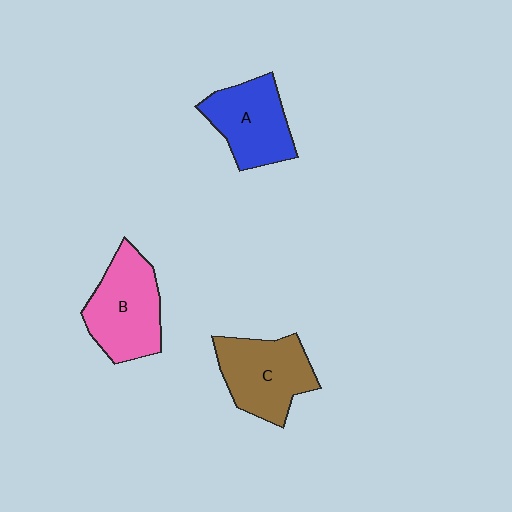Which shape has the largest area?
Shape B (pink).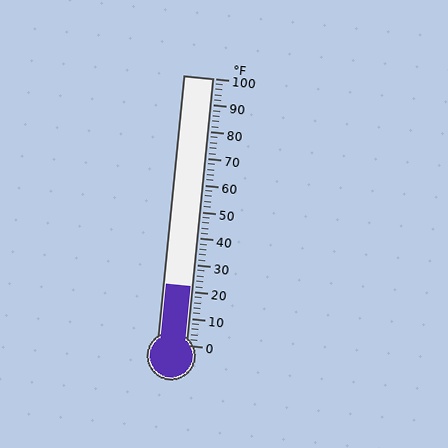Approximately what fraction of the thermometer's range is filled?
The thermometer is filled to approximately 20% of its range.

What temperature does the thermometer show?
The thermometer shows approximately 22°F.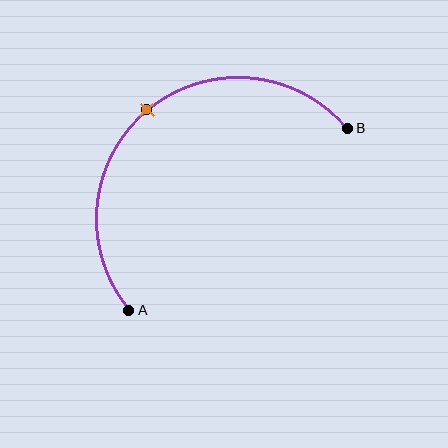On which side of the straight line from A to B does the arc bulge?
The arc bulges above and to the left of the straight line connecting A and B.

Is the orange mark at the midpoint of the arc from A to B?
Yes. The orange mark lies on the arc at equal arc-length from both A and B — it is the arc midpoint.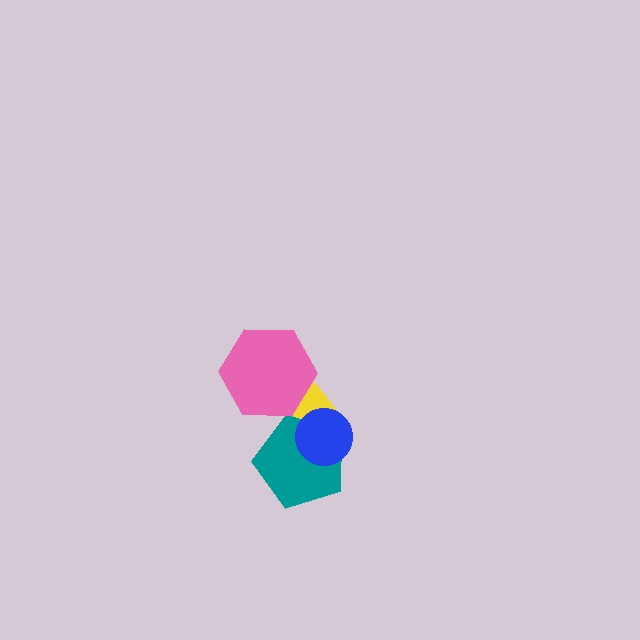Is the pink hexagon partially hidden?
No, no other shape covers it.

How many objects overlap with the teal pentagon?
2 objects overlap with the teal pentagon.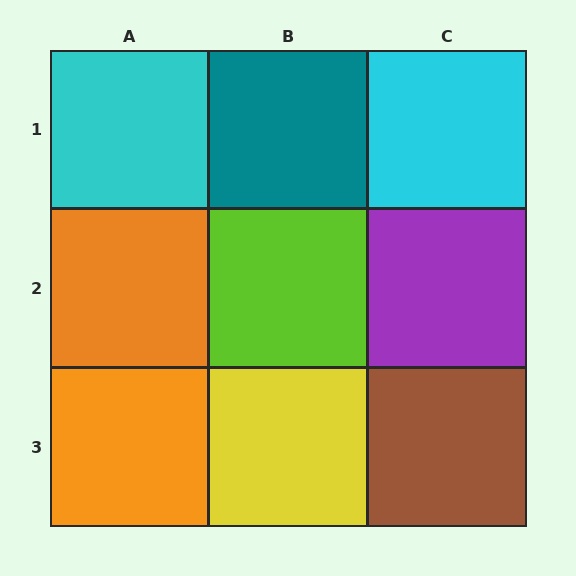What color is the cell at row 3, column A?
Orange.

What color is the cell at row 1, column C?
Cyan.